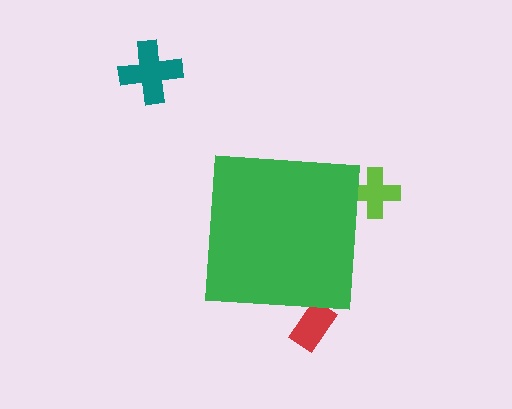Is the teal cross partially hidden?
No, the teal cross is fully visible.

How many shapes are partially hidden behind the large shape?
2 shapes are partially hidden.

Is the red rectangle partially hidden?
Yes, the red rectangle is partially hidden behind the green square.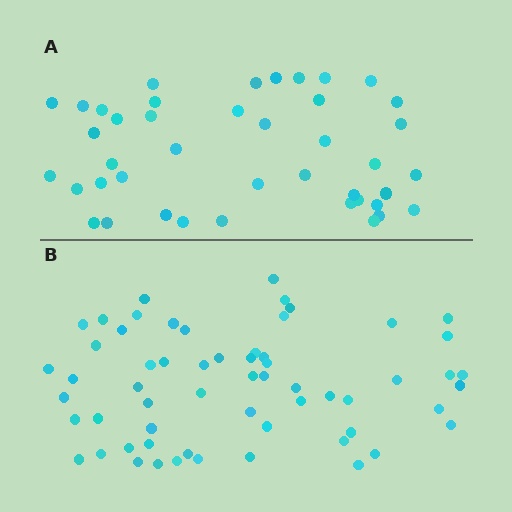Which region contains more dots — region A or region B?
Region B (the bottom region) has more dots.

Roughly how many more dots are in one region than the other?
Region B has approximately 20 more dots than region A.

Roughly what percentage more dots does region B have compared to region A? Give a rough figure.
About 45% more.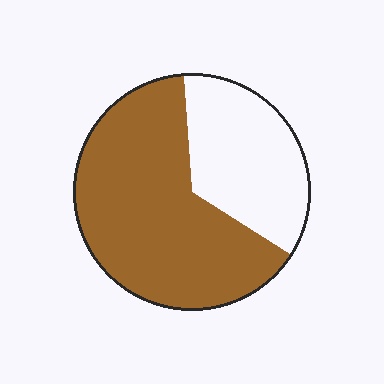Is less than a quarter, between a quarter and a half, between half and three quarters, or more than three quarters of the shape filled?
Between half and three quarters.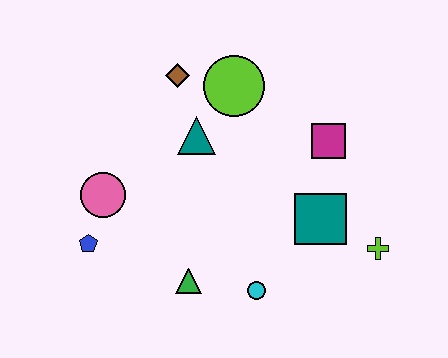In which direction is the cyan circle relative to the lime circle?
The cyan circle is below the lime circle.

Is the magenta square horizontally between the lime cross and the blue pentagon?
Yes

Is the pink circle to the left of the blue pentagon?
No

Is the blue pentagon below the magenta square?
Yes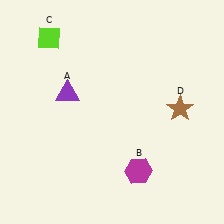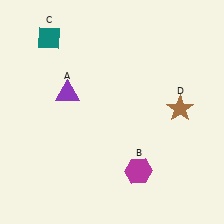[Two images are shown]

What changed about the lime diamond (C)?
In Image 1, C is lime. In Image 2, it changed to teal.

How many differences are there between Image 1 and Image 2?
There is 1 difference between the two images.